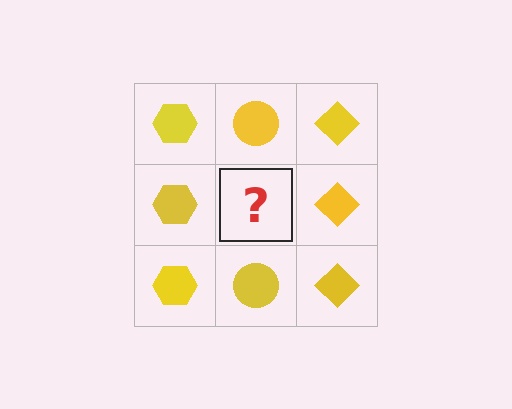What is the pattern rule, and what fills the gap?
The rule is that each column has a consistent shape. The gap should be filled with a yellow circle.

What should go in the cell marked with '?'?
The missing cell should contain a yellow circle.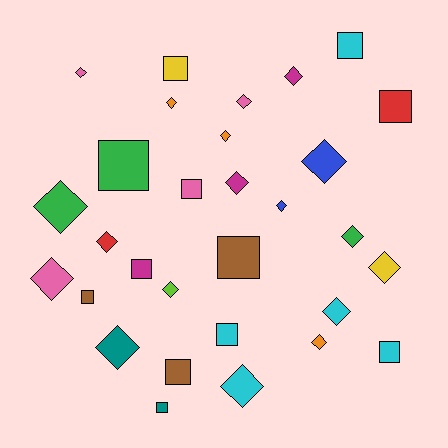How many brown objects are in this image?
There are 3 brown objects.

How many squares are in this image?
There are 12 squares.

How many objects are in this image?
There are 30 objects.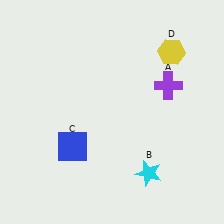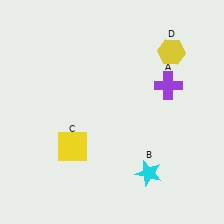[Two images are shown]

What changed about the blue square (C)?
In Image 1, C is blue. In Image 2, it changed to yellow.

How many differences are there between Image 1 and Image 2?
There is 1 difference between the two images.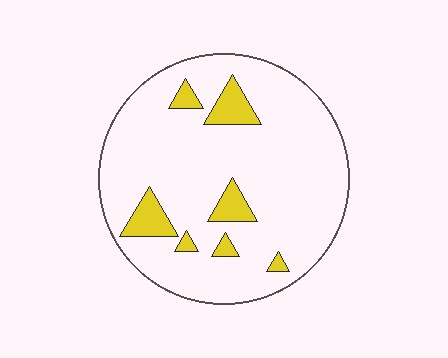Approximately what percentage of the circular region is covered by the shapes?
Approximately 10%.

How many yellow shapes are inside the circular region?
7.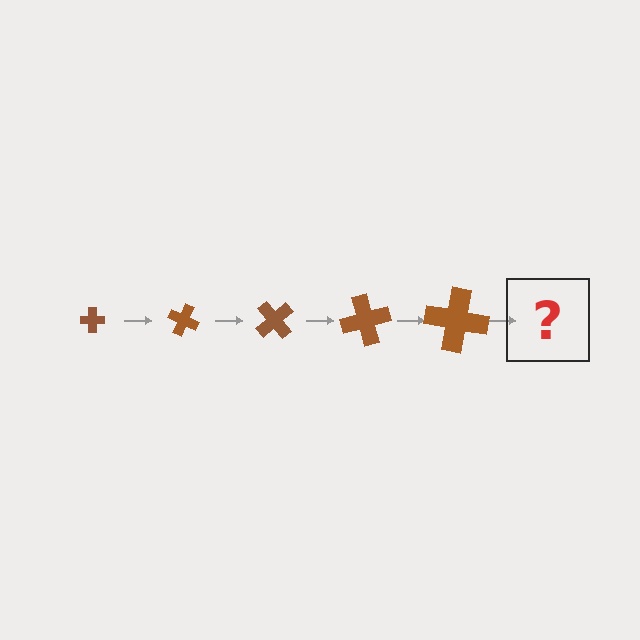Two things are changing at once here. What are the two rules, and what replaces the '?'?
The two rules are that the cross grows larger each step and it rotates 25 degrees each step. The '?' should be a cross, larger than the previous one and rotated 125 degrees from the start.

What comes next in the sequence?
The next element should be a cross, larger than the previous one and rotated 125 degrees from the start.